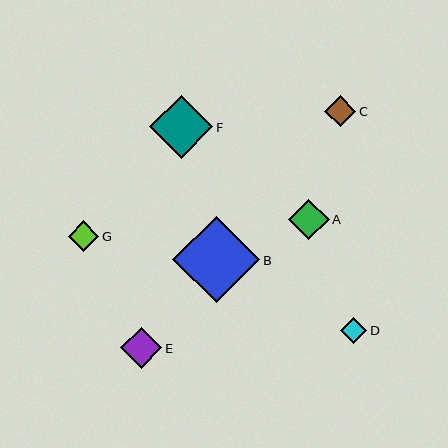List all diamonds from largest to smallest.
From largest to smallest: B, F, E, A, C, G, D.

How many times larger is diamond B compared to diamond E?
Diamond B is approximately 2.1 times the size of diamond E.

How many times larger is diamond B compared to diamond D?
Diamond B is approximately 3.3 times the size of diamond D.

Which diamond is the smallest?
Diamond D is the smallest with a size of approximately 27 pixels.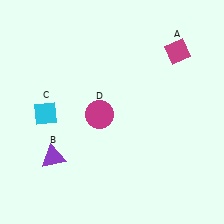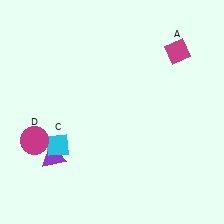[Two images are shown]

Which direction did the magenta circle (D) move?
The magenta circle (D) moved left.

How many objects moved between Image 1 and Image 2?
2 objects moved between the two images.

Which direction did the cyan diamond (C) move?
The cyan diamond (C) moved down.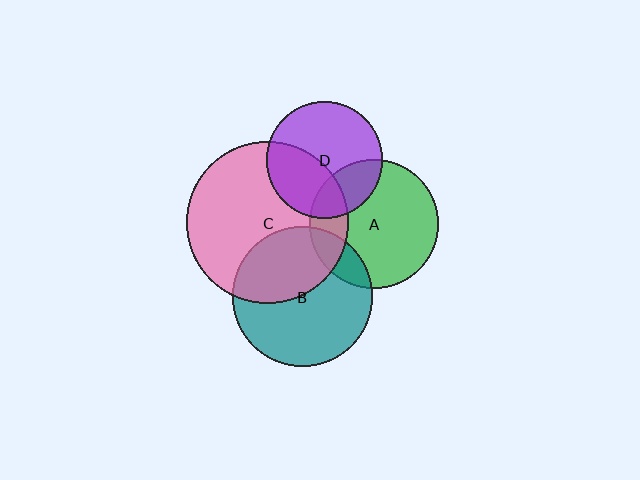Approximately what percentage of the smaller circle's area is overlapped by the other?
Approximately 25%.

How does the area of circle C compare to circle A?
Approximately 1.6 times.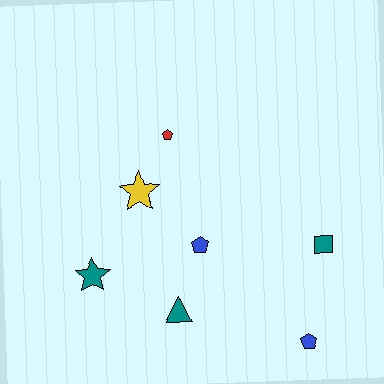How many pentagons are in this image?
There are 3 pentagons.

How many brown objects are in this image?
There are no brown objects.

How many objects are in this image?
There are 7 objects.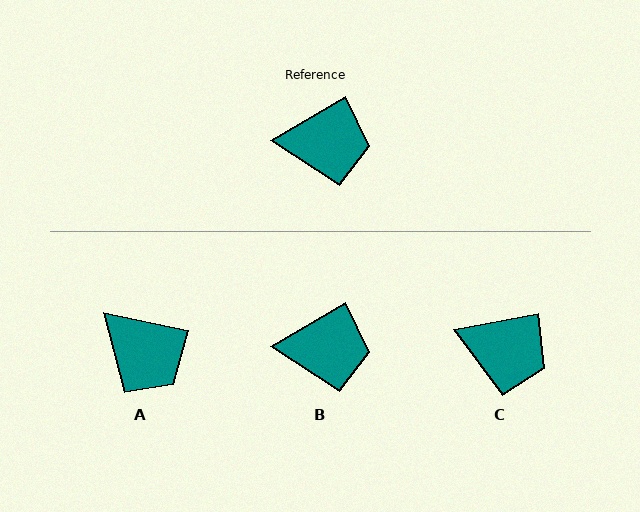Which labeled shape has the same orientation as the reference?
B.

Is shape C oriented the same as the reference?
No, it is off by about 20 degrees.